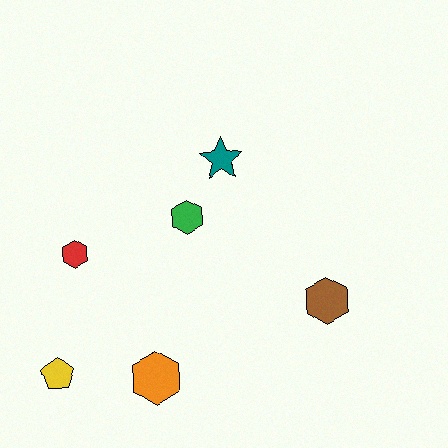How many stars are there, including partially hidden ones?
There is 1 star.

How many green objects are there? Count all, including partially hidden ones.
There is 1 green object.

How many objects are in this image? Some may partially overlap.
There are 6 objects.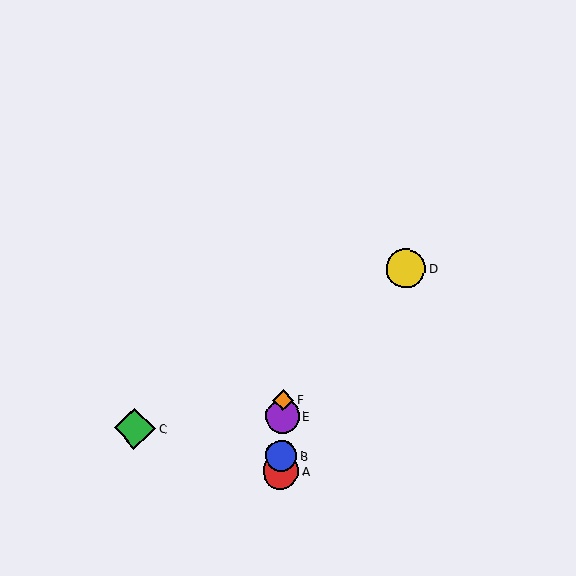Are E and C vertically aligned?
No, E is at x≈282 and C is at x≈135.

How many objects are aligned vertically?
4 objects (A, B, E, F) are aligned vertically.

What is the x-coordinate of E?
Object E is at x≈282.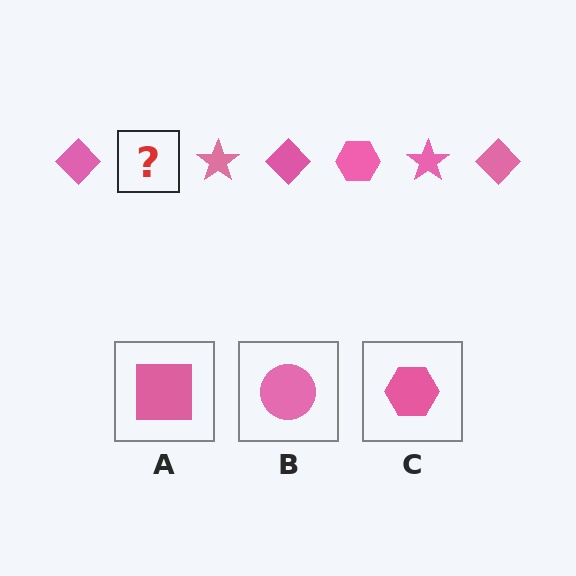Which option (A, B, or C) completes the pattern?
C.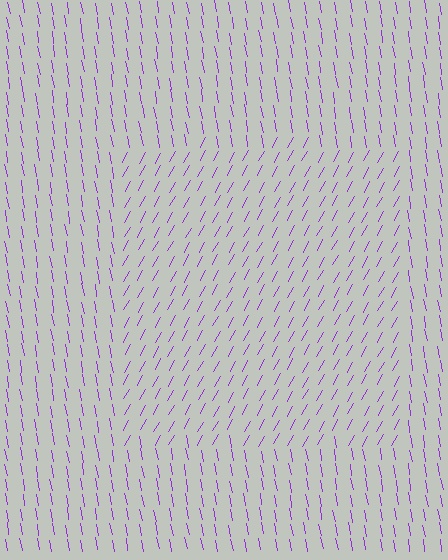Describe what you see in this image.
The image is filled with small purple line segments. A rectangle region in the image has lines oriented differently from the surrounding lines, creating a visible texture boundary.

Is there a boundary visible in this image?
Yes, there is a texture boundary formed by a change in line orientation.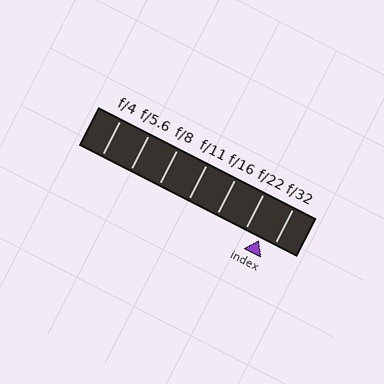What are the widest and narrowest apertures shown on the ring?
The widest aperture shown is f/4 and the narrowest is f/32.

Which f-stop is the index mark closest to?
The index mark is closest to f/32.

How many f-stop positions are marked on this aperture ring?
There are 7 f-stop positions marked.